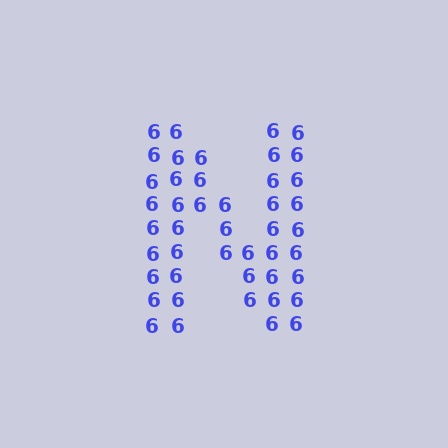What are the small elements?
The small elements are digit 6's.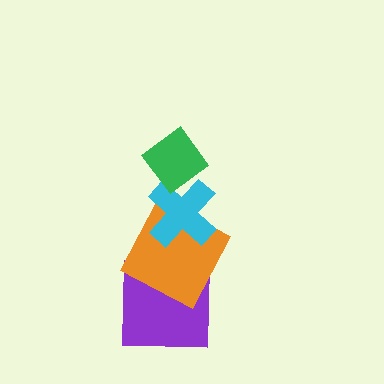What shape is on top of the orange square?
The cyan cross is on top of the orange square.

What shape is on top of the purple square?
The orange square is on top of the purple square.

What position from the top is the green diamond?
The green diamond is 1st from the top.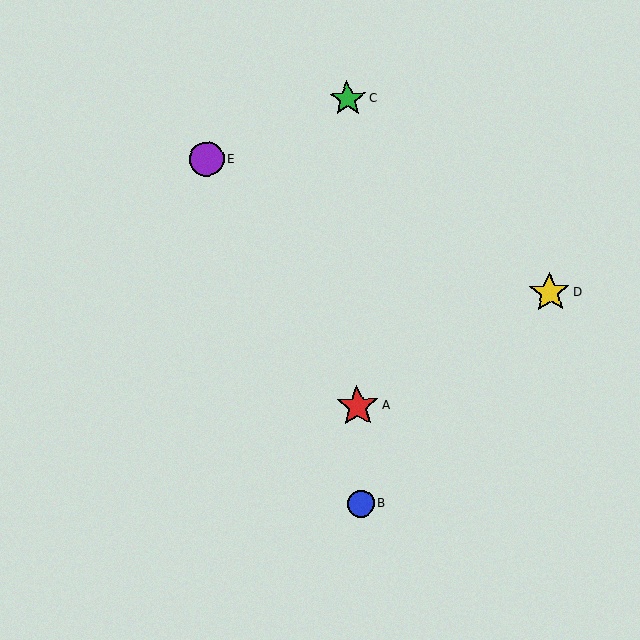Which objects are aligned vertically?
Objects A, B, C are aligned vertically.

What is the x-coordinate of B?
Object B is at x≈361.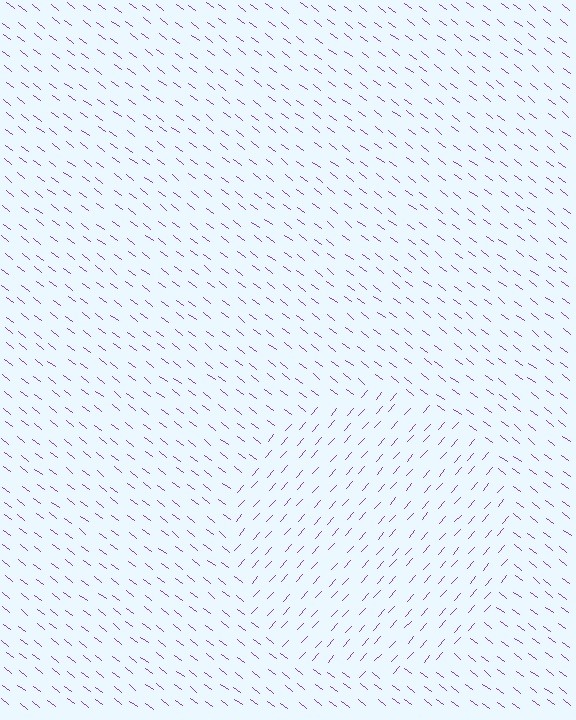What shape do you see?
I see a circle.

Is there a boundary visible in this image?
Yes, there is a texture boundary formed by a change in line orientation.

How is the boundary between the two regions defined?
The boundary is defined purely by a change in line orientation (approximately 86 degrees difference). All lines are the same color and thickness.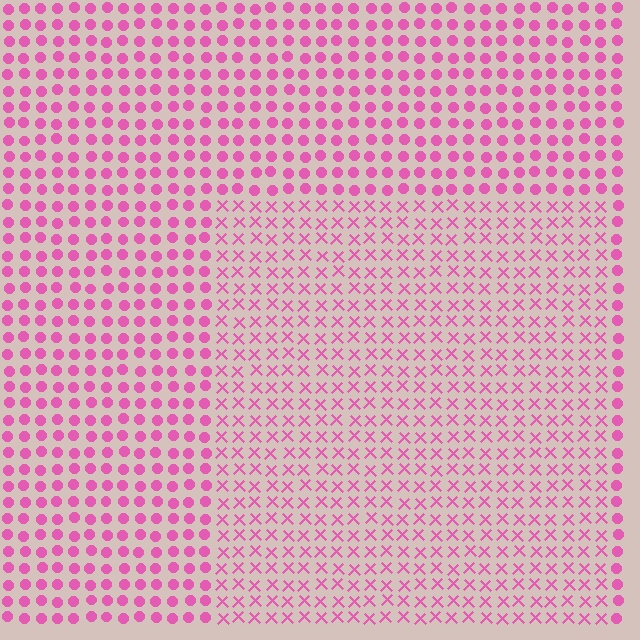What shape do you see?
I see a rectangle.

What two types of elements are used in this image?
The image uses X marks inside the rectangle region and circles outside it.